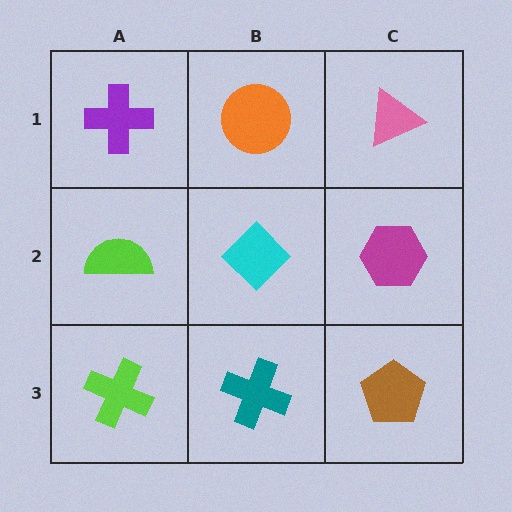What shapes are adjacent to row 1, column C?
A magenta hexagon (row 2, column C), an orange circle (row 1, column B).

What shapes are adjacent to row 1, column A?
A lime semicircle (row 2, column A), an orange circle (row 1, column B).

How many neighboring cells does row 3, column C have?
2.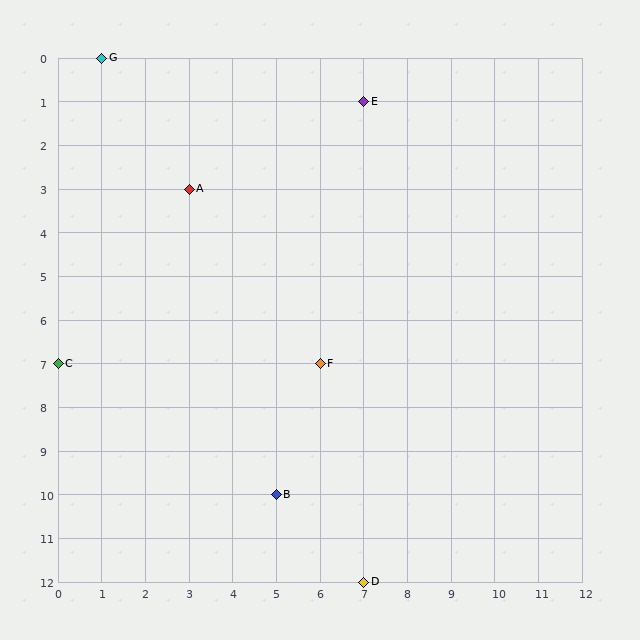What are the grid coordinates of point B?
Point B is at grid coordinates (5, 10).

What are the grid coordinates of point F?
Point F is at grid coordinates (6, 7).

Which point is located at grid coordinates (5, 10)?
Point B is at (5, 10).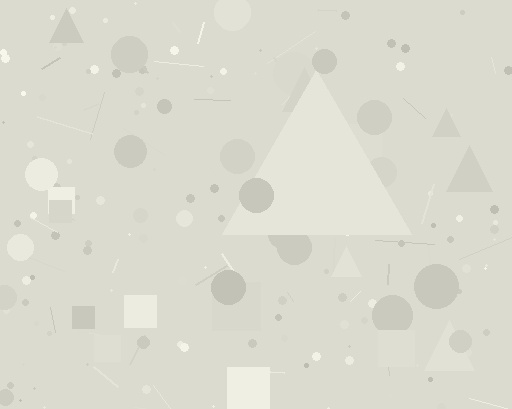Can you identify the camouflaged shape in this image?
The camouflaged shape is a triangle.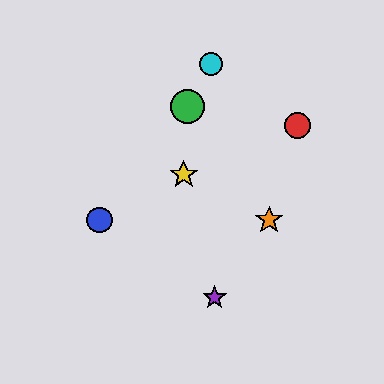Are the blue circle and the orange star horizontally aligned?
Yes, both are at y≈220.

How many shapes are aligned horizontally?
2 shapes (the blue circle, the orange star) are aligned horizontally.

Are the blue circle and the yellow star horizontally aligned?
No, the blue circle is at y≈220 and the yellow star is at y≈175.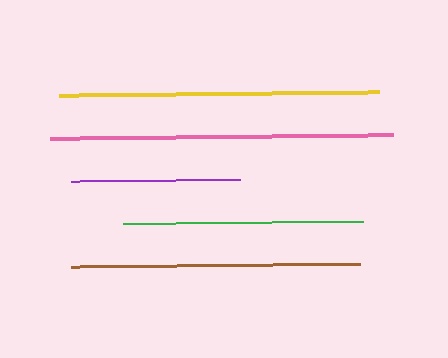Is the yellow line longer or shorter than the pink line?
The pink line is longer than the yellow line.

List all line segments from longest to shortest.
From longest to shortest: pink, yellow, brown, green, purple.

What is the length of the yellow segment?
The yellow segment is approximately 320 pixels long.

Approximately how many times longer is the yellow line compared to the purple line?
The yellow line is approximately 1.9 times the length of the purple line.